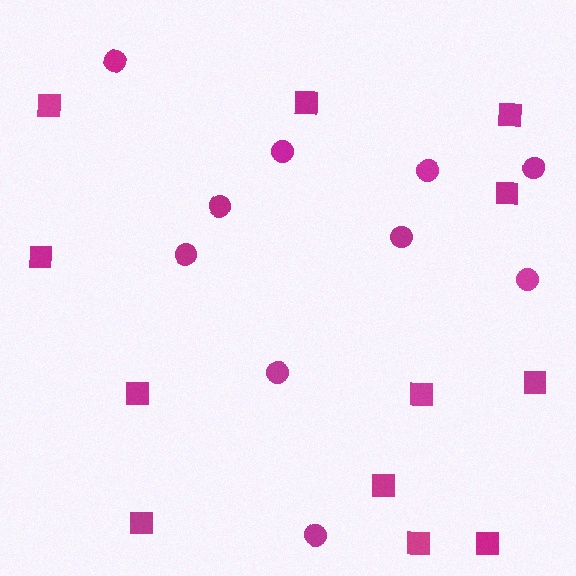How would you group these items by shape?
There are 2 groups: one group of squares (12) and one group of circles (10).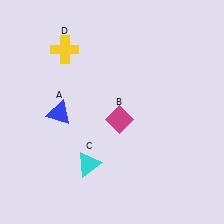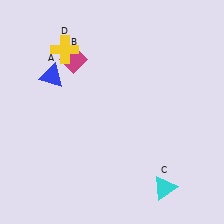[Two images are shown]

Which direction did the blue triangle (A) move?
The blue triangle (A) moved up.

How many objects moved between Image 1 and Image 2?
3 objects moved between the two images.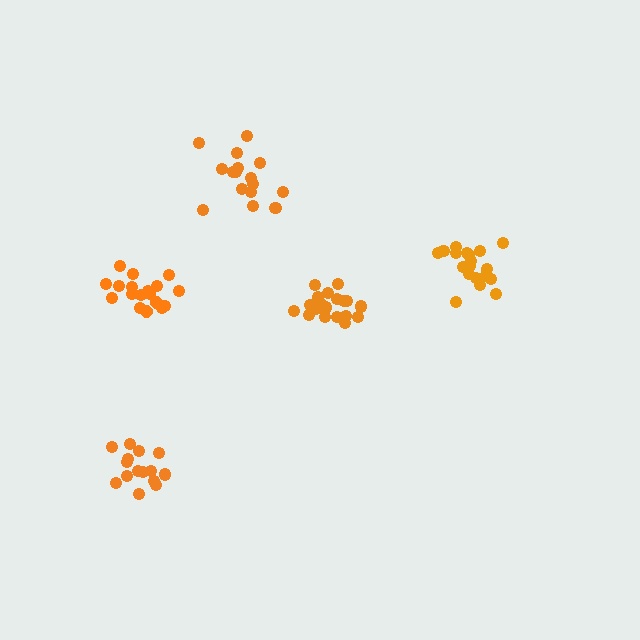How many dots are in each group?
Group 1: 15 dots, Group 2: 20 dots, Group 3: 16 dots, Group 4: 20 dots, Group 5: 18 dots (89 total).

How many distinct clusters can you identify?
There are 5 distinct clusters.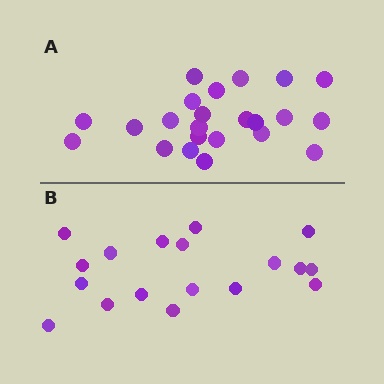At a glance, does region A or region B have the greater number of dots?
Region A (the top region) has more dots.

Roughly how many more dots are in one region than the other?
Region A has about 5 more dots than region B.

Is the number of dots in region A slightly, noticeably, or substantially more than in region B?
Region A has noticeably more, but not dramatically so. The ratio is roughly 1.3 to 1.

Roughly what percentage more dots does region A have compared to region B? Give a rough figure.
About 30% more.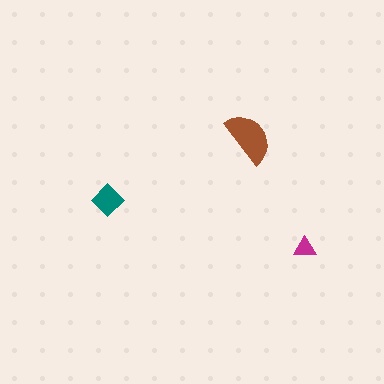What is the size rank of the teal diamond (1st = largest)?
2nd.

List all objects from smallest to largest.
The magenta triangle, the teal diamond, the brown semicircle.